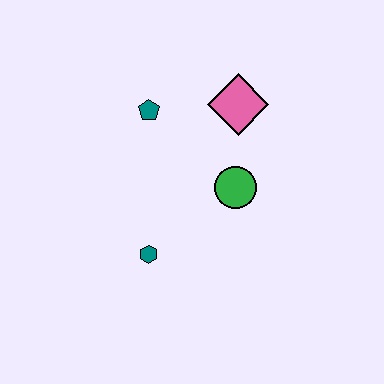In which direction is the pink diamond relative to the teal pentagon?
The pink diamond is to the right of the teal pentagon.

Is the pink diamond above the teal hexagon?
Yes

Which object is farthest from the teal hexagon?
The pink diamond is farthest from the teal hexagon.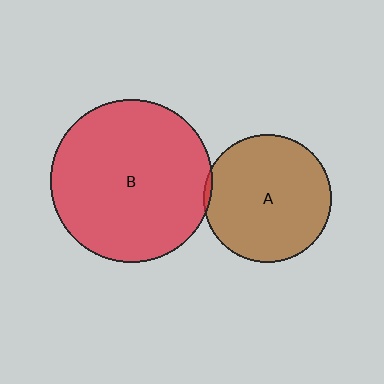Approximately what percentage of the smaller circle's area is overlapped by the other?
Approximately 5%.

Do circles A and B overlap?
Yes.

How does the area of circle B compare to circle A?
Approximately 1.6 times.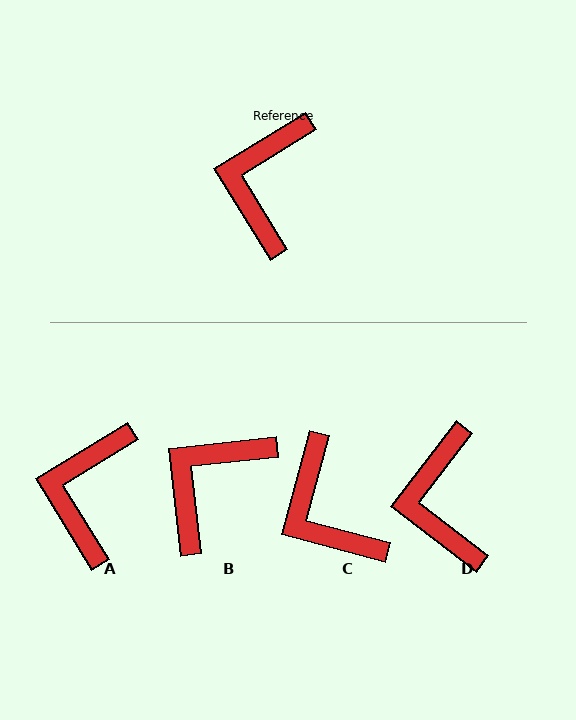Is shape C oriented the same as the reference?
No, it is off by about 43 degrees.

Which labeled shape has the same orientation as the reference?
A.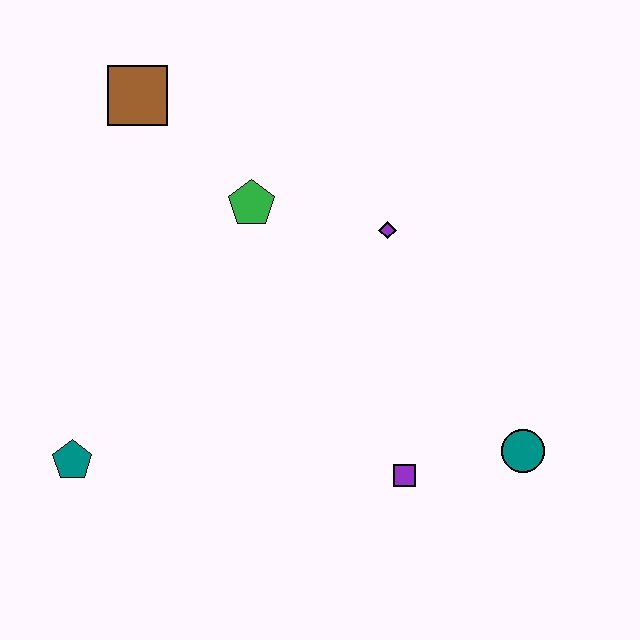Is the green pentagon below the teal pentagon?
No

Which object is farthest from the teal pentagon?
The teal circle is farthest from the teal pentagon.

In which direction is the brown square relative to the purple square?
The brown square is above the purple square.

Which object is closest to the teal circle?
The purple square is closest to the teal circle.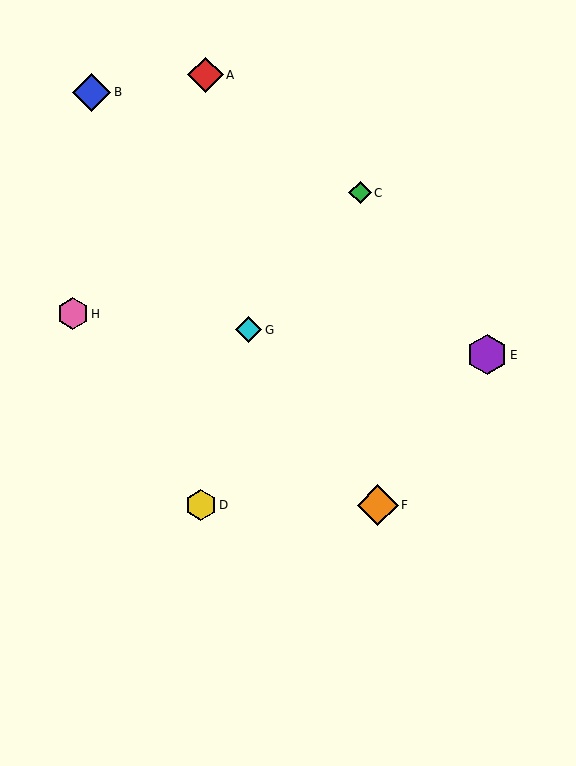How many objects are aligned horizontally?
2 objects (D, F) are aligned horizontally.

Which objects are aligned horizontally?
Objects D, F are aligned horizontally.